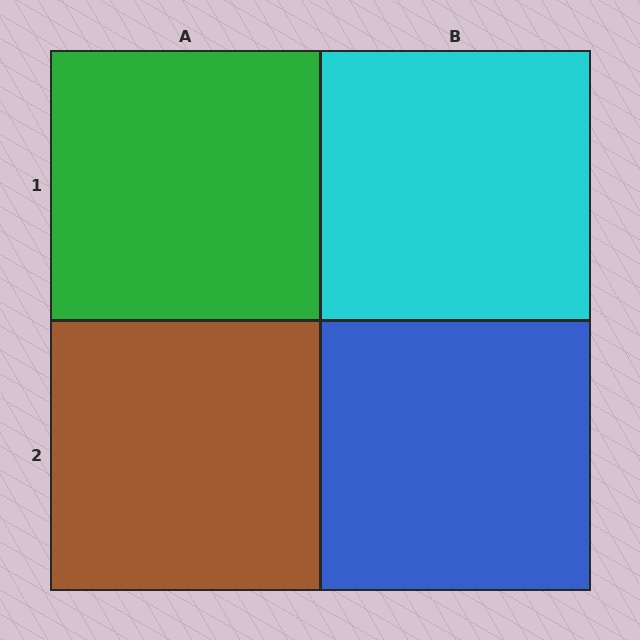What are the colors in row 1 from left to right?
Green, cyan.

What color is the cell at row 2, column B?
Blue.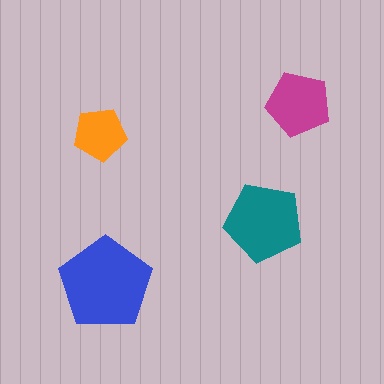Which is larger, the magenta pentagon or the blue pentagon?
The blue one.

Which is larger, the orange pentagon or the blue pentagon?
The blue one.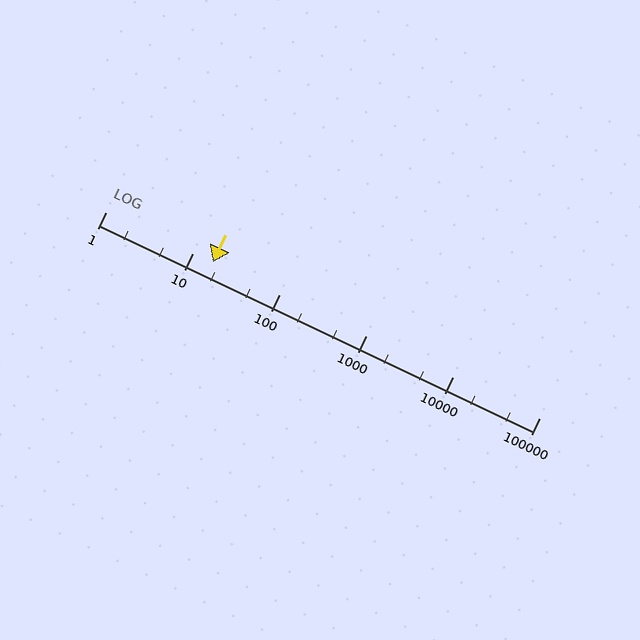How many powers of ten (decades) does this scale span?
The scale spans 5 decades, from 1 to 100000.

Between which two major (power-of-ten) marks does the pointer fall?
The pointer is between 10 and 100.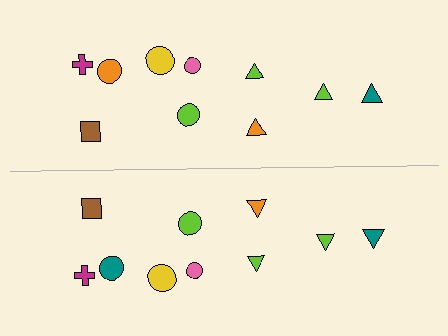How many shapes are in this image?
There are 20 shapes in this image.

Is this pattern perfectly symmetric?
No, the pattern is not perfectly symmetric. The teal circle on the bottom side breaks the symmetry — its mirror counterpart is orange.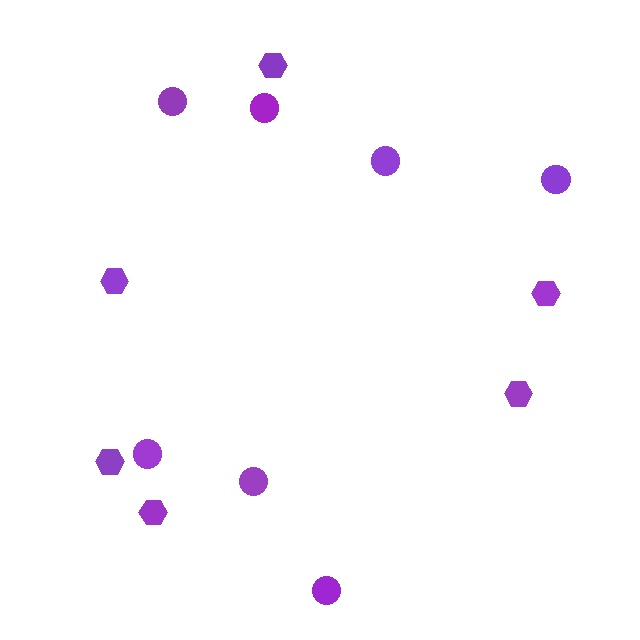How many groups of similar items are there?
There are 2 groups: one group of hexagons (6) and one group of circles (7).